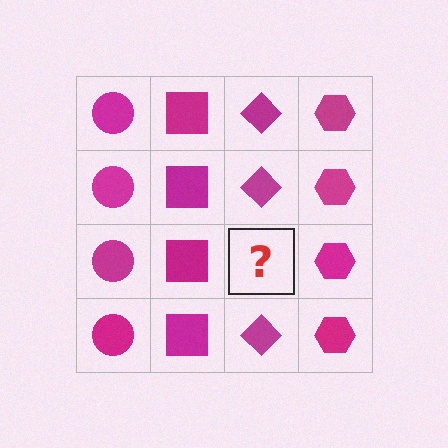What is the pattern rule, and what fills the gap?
The rule is that each column has a consistent shape. The gap should be filled with a magenta diamond.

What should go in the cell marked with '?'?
The missing cell should contain a magenta diamond.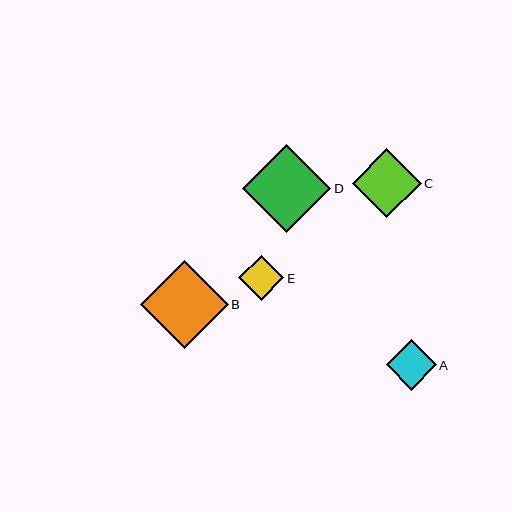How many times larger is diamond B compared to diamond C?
Diamond B is approximately 1.3 times the size of diamond C.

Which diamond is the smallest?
Diamond E is the smallest with a size of approximately 45 pixels.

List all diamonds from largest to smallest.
From largest to smallest: D, B, C, A, E.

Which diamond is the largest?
Diamond D is the largest with a size of approximately 89 pixels.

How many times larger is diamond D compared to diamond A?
Diamond D is approximately 1.8 times the size of diamond A.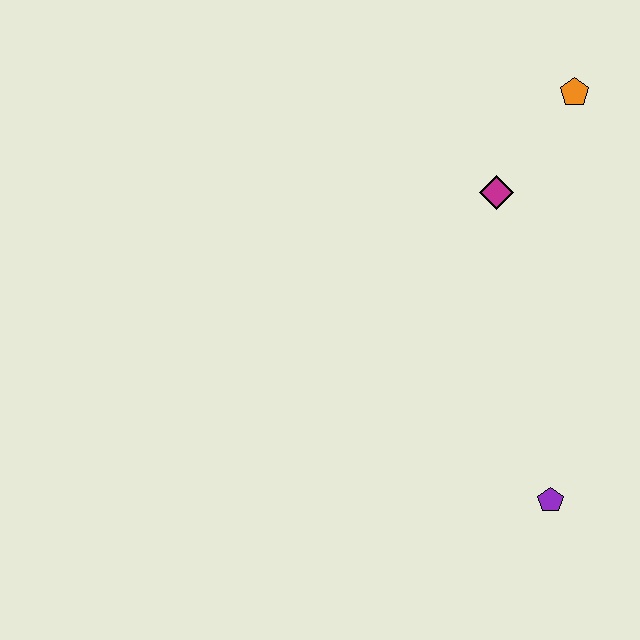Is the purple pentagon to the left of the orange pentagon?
Yes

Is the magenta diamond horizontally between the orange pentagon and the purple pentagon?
No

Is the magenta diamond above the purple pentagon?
Yes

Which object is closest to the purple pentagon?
The magenta diamond is closest to the purple pentagon.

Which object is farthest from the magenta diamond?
The purple pentagon is farthest from the magenta diamond.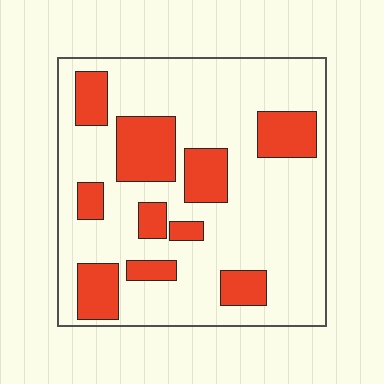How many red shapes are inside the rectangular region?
10.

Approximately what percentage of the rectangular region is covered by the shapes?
Approximately 25%.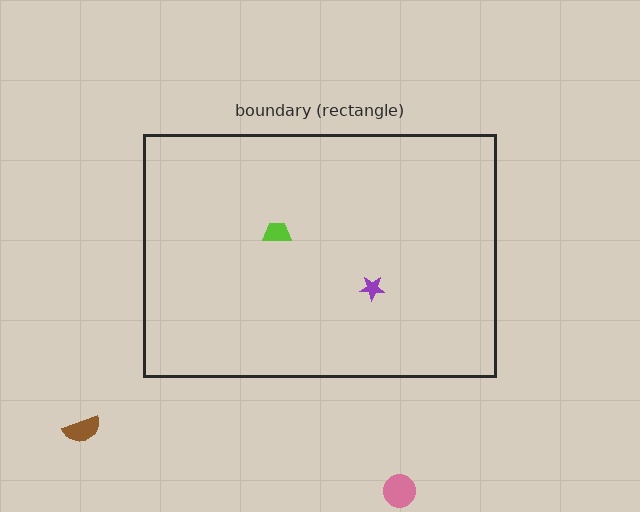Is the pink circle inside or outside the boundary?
Outside.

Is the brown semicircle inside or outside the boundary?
Outside.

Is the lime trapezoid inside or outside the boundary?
Inside.